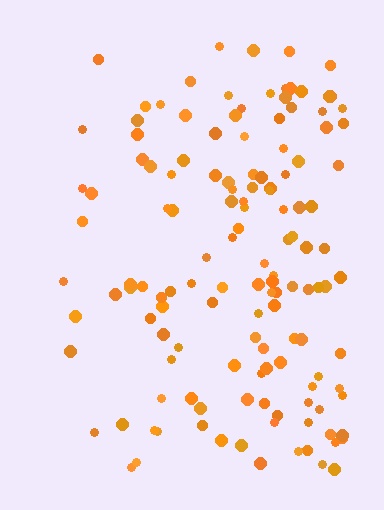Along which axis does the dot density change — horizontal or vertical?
Horizontal.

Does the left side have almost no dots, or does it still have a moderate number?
Still a moderate number, just noticeably fewer than the right.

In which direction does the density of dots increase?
From left to right, with the right side densest.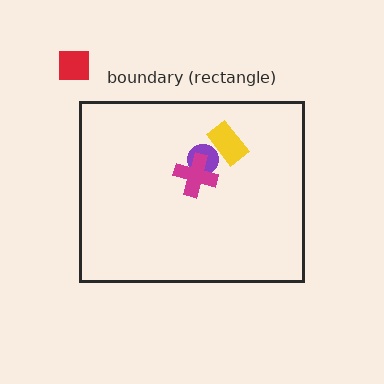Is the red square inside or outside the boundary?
Outside.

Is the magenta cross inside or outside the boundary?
Inside.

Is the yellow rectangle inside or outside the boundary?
Inside.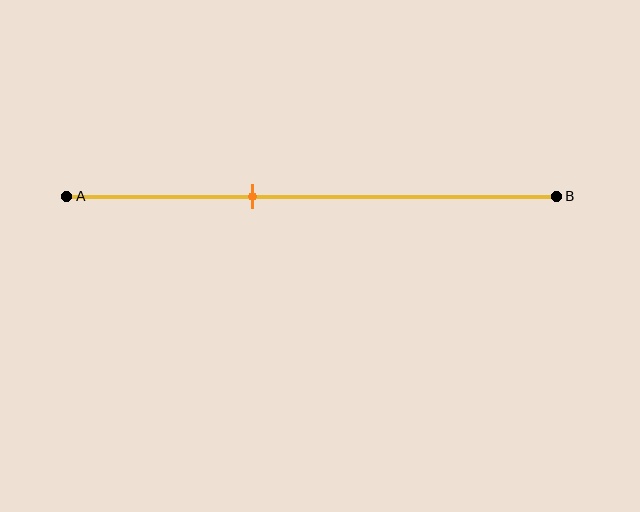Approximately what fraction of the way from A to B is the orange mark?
The orange mark is approximately 40% of the way from A to B.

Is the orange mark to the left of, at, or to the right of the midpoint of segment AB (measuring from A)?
The orange mark is to the left of the midpoint of segment AB.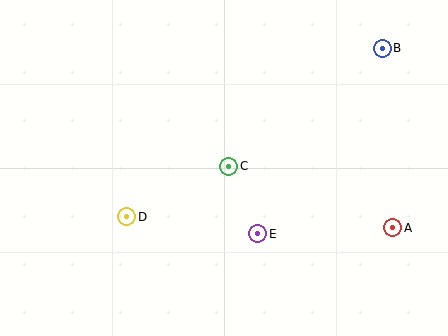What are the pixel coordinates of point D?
Point D is at (127, 217).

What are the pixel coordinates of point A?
Point A is at (393, 228).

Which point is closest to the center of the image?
Point C at (229, 166) is closest to the center.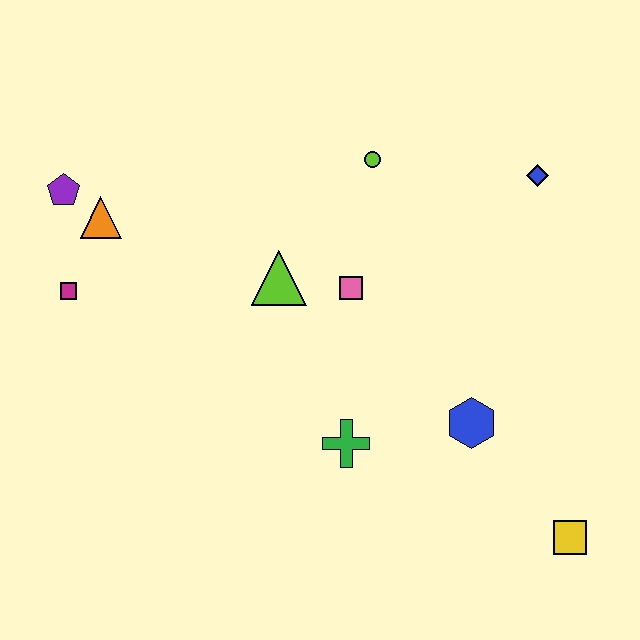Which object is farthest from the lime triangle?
The yellow square is farthest from the lime triangle.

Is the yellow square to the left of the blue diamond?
No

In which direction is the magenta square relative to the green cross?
The magenta square is to the left of the green cross.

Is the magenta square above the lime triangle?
No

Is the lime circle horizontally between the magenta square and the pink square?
No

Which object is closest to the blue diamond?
The lime circle is closest to the blue diamond.